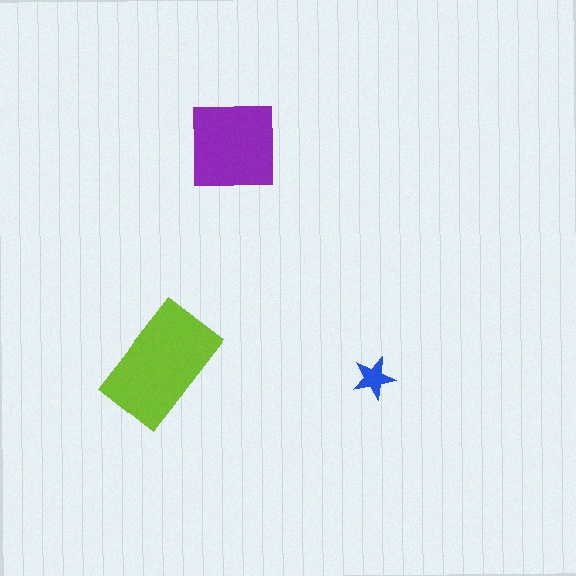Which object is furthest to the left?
The lime rectangle is leftmost.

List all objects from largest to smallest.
The lime rectangle, the purple square, the blue star.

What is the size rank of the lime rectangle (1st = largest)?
1st.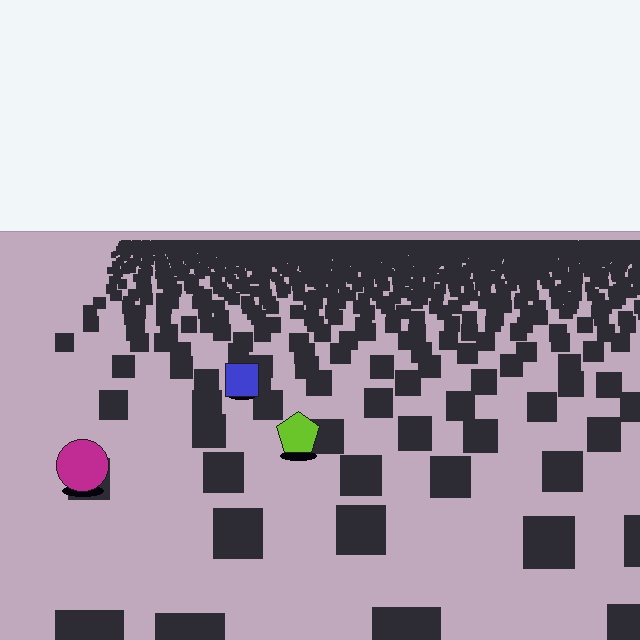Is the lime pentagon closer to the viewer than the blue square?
Yes. The lime pentagon is closer — you can tell from the texture gradient: the ground texture is coarser near it.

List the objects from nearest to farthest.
From nearest to farthest: the magenta circle, the lime pentagon, the blue square.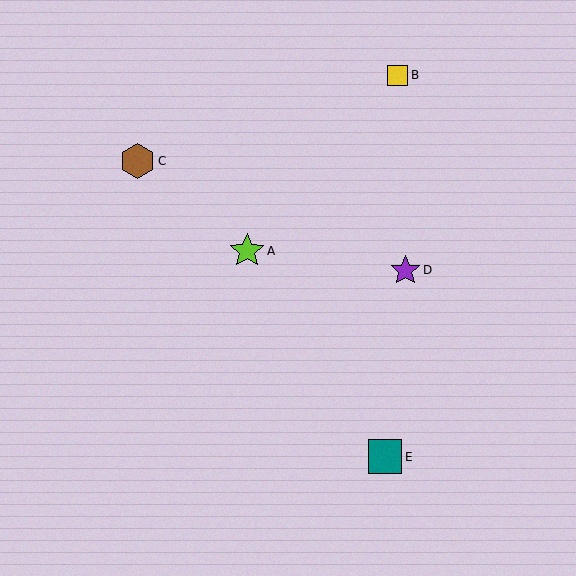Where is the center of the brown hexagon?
The center of the brown hexagon is at (138, 161).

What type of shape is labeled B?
Shape B is a yellow square.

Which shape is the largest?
The brown hexagon (labeled C) is the largest.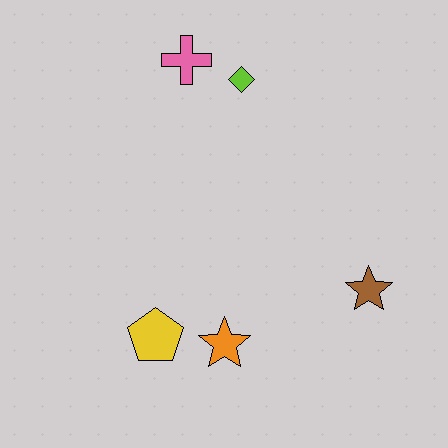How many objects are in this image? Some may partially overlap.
There are 5 objects.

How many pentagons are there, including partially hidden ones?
There is 1 pentagon.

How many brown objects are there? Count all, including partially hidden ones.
There is 1 brown object.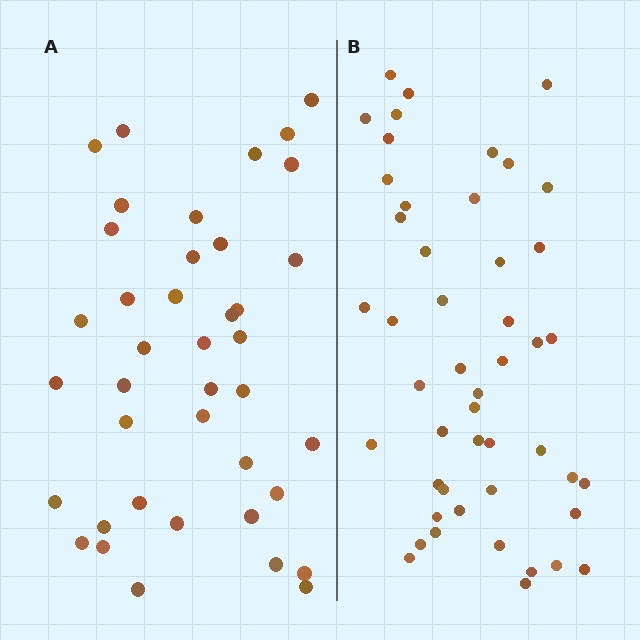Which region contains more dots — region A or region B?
Region B (the right region) has more dots.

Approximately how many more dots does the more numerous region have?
Region B has roughly 8 or so more dots than region A.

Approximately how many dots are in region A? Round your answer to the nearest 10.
About 40 dots.